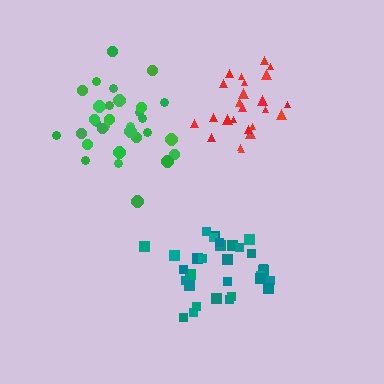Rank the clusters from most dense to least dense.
teal, green, red.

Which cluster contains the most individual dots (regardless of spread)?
Green (32).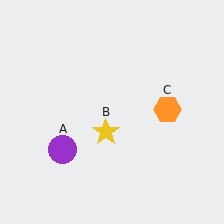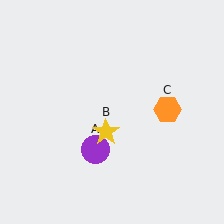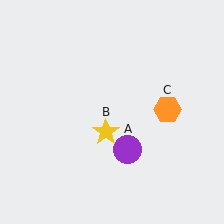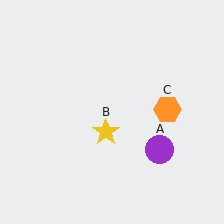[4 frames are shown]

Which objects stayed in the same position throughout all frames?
Yellow star (object B) and orange hexagon (object C) remained stationary.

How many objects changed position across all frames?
1 object changed position: purple circle (object A).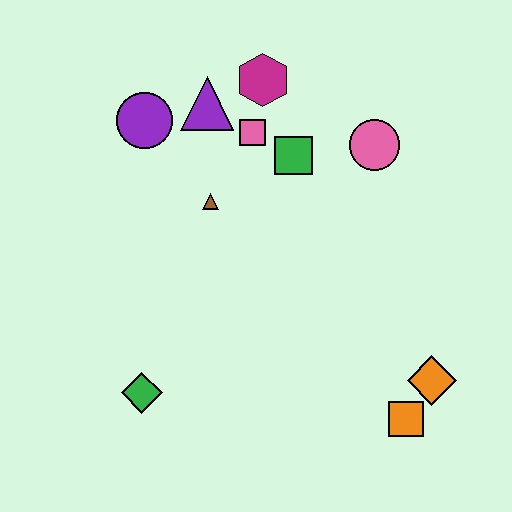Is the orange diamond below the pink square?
Yes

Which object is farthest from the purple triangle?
The orange square is farthest from the purple triangle.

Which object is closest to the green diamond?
The brown triangle is closest to the green diamond.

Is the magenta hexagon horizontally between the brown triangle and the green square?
Yes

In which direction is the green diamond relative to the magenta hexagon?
The green diamond is below the magenta hexagon.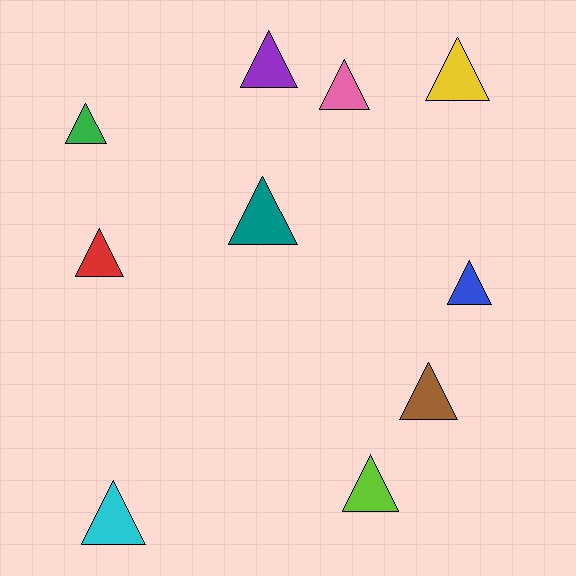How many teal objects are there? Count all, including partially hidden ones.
There is 1 teal object.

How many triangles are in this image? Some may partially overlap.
There are 10 triangles.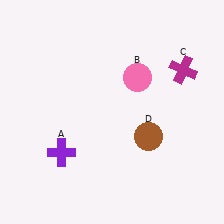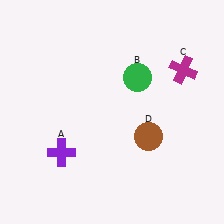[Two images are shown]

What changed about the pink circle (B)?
In Image 1, B is pink. In Image 2, it changed to green.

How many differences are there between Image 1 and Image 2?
There is 1 difference between the two images.